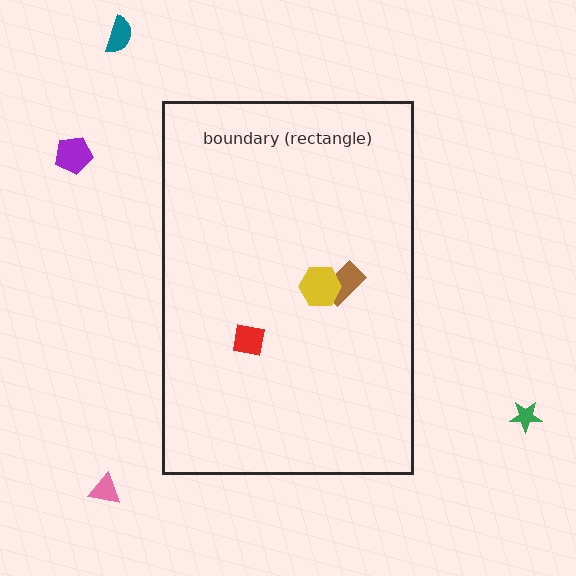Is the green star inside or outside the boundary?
Outside.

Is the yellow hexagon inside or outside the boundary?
Inside.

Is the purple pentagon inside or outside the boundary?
Outside.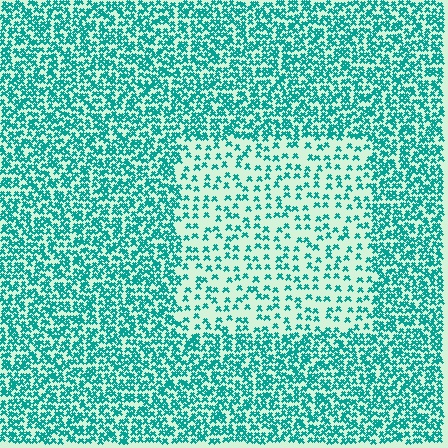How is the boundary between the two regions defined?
The boundary is defined by a change in element density (approximately 2.4x ratio). All elements are the same color, size, and shape.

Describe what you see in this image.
The image contains small teal elements arranged at two different densities. A rectangle-shaped region is visible where the elements are less densely packed than the surrounding area.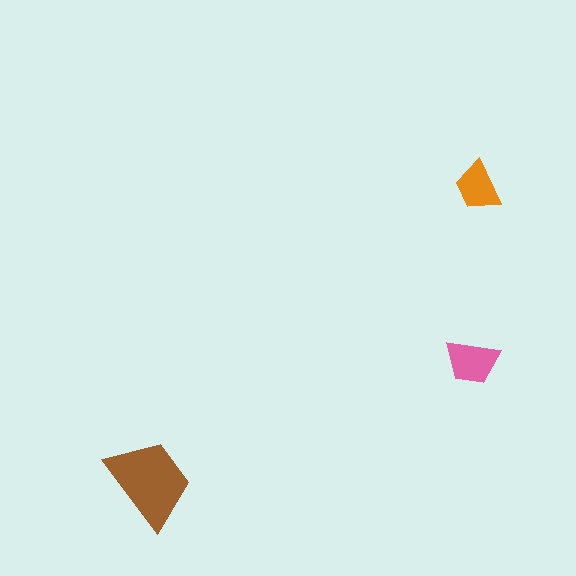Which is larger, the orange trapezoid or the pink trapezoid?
The pink one.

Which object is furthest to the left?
The brown trapezoid is leftmost.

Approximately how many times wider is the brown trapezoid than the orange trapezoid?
About 2 times wider.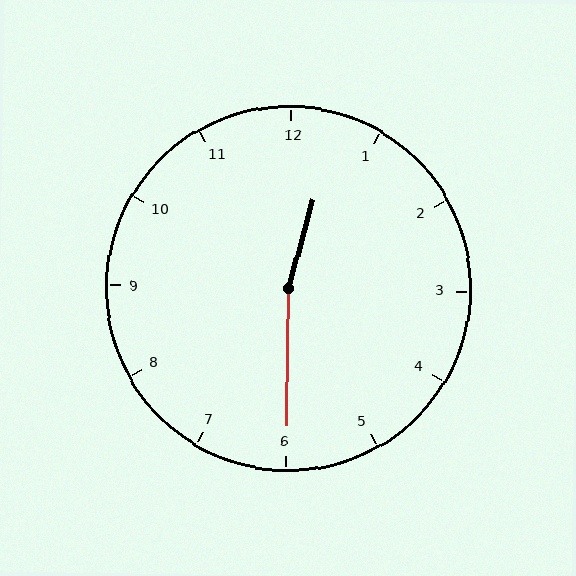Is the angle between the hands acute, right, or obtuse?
It is obtuse.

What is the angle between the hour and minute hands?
Approximately 165 degrees.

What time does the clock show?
12:30.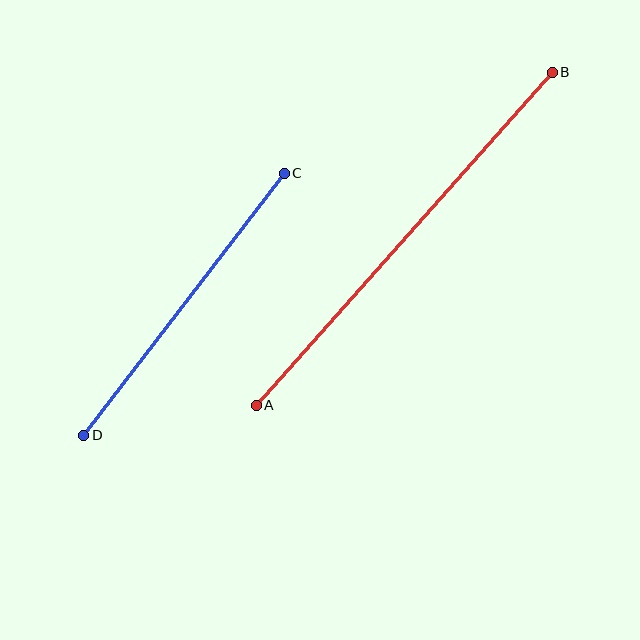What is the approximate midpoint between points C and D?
The midpoint is at approximately (184, 304) pixels.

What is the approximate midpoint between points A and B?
The midpoint is at approximately (404, 239) pixels.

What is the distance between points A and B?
The distance is approximately 446 pixels.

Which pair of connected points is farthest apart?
Points A and B are farthest apart.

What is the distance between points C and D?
The distance is approximately 330 pixels.